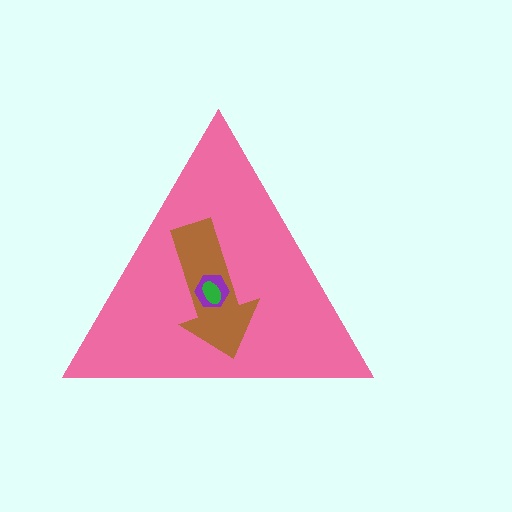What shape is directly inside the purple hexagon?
The green ellipse.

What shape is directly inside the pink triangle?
The brown arrow.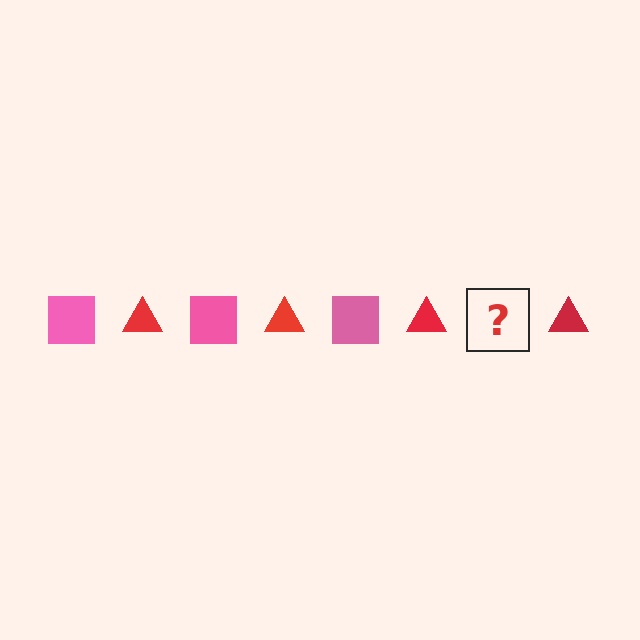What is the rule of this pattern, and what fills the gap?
The rule is that the pattern alternates between pink square and red triangle. The gap should be filled with a pink square.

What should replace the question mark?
The question mark should be replaced with a pink square.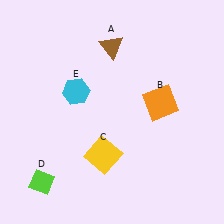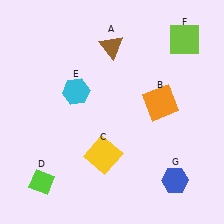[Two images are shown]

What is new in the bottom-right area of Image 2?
A blue hexagon (G) was added in the bottom-right area of Image 2.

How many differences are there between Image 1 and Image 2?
There are 2 differences between the two images.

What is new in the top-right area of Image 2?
A lime square (F) was added in the top-right area of Image 2.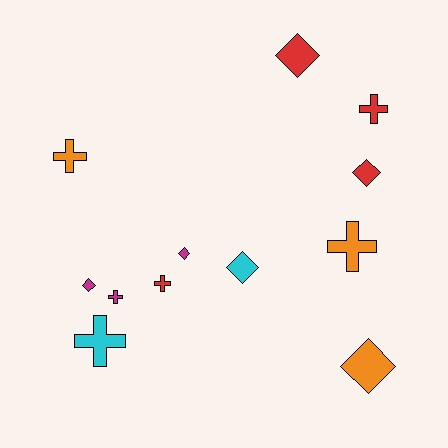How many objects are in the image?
There are 12 objects.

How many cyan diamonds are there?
There is 1 cyan diamond.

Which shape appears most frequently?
Cross, with 6 objects.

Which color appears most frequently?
Red, with 4 objects.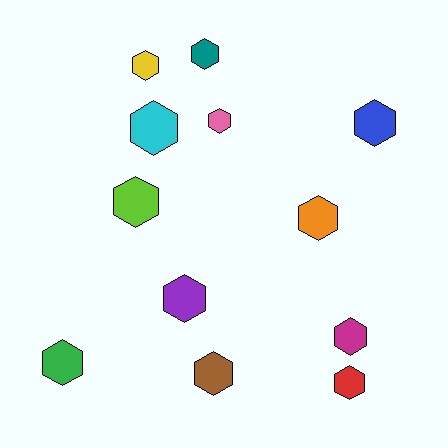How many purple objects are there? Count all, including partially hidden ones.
There is 1 purple object.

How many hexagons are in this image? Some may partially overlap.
There are 12 hexagons.